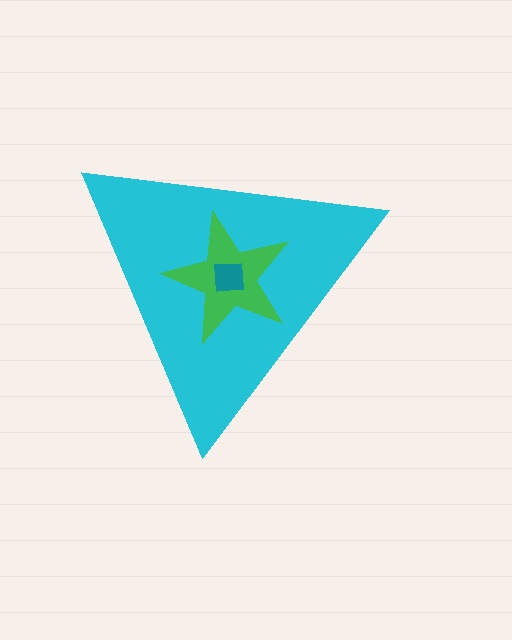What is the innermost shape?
The teal square.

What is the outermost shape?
The cyan triangle.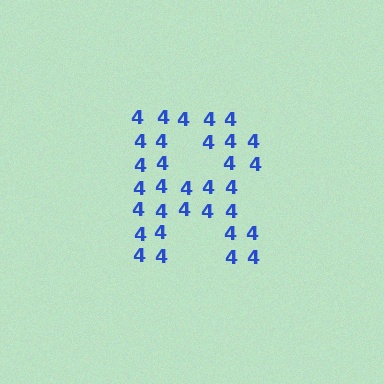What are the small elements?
The small elements are digit 4's.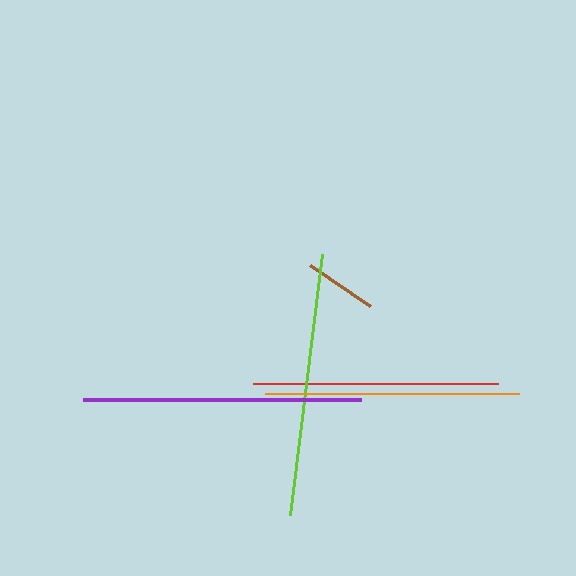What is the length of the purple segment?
The purple segment is approximately 278 pixels long.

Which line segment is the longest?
The purple line is the longest at approximately 278 pixels.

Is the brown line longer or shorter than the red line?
The red line is longer than the brown line.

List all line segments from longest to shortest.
From longest to shortest: purple, lime, orange, red, brown.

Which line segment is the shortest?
The brown line is the shortest at approximately 73 pixels.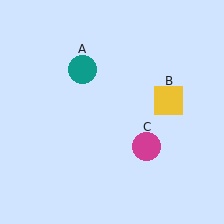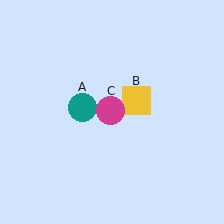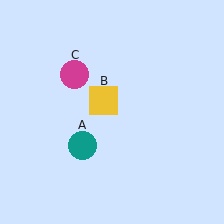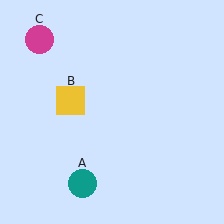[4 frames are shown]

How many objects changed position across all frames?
3 objects changed position: teal circle (object A), yellow square (object B), magenta circle (object C).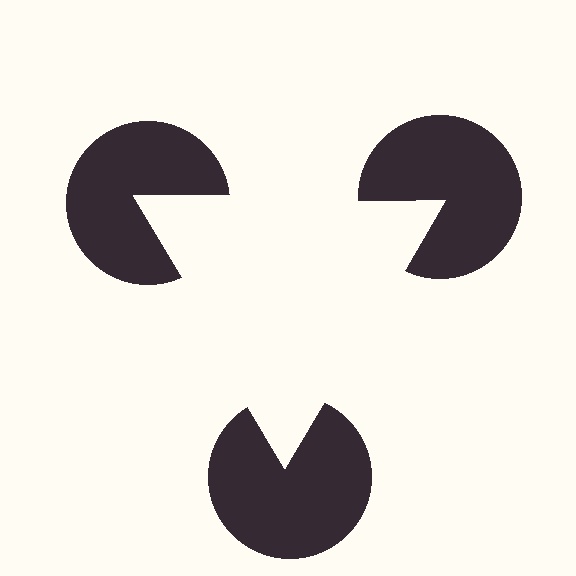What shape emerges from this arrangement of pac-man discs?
An illusory triangle — its edges are inferred from the aligned wedge cuts in the pac-man discs, not physically drawn.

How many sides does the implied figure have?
3 sides.